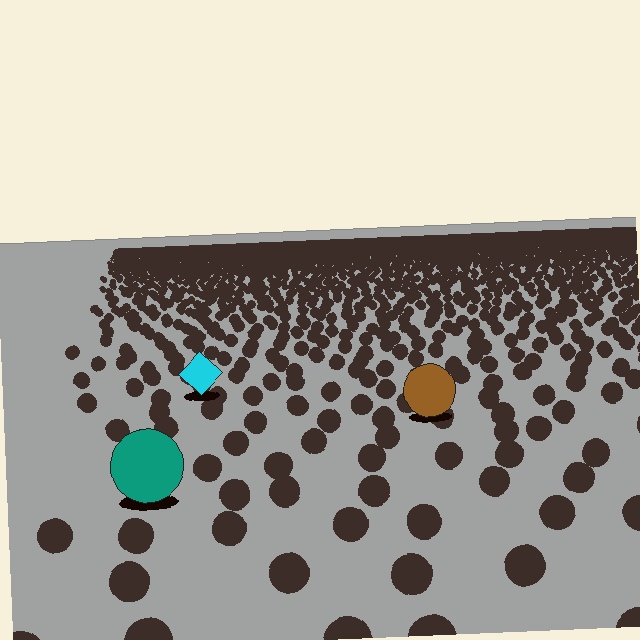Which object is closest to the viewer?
The teal circle is closest. The texture marks near it are larger and more spread out.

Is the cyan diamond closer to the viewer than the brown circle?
No. The brown circle is closer — you can tell from the texture gradient: the ground texture is coarser near it.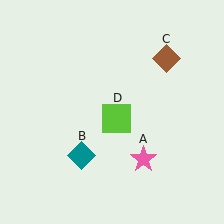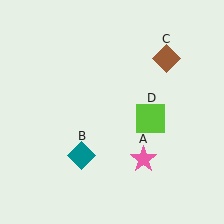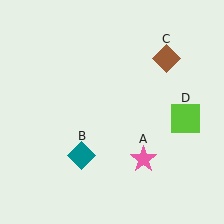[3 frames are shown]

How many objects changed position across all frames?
1 object changed position: lime square (object D).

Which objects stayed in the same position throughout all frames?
Pink star (object A) and teal diamond (object B) and brown diamond (object C) remained stationary.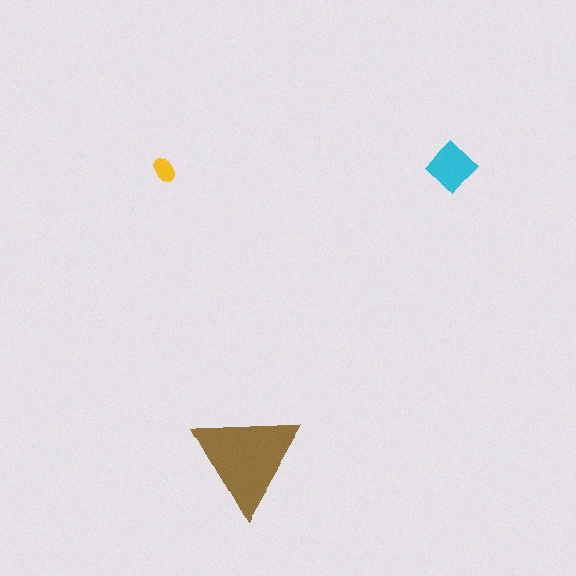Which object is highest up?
The yellow ellipse is topmost.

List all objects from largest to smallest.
The brown triangle, the cyan diamond, the yellow ellipse.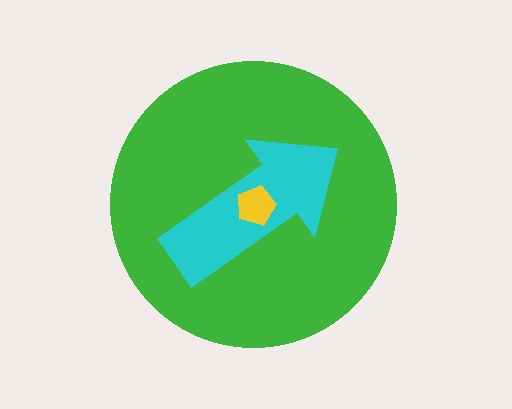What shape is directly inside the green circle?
The cyan arrow.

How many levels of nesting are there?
3.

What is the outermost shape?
The green circle.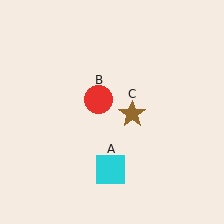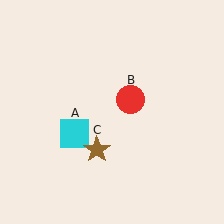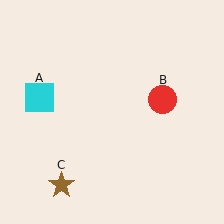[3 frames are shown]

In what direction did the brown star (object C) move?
The brown star (object C) moved down and to the left.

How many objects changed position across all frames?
3 objects changed position: cyan square (object A), red circle (object B), brown star (object C).